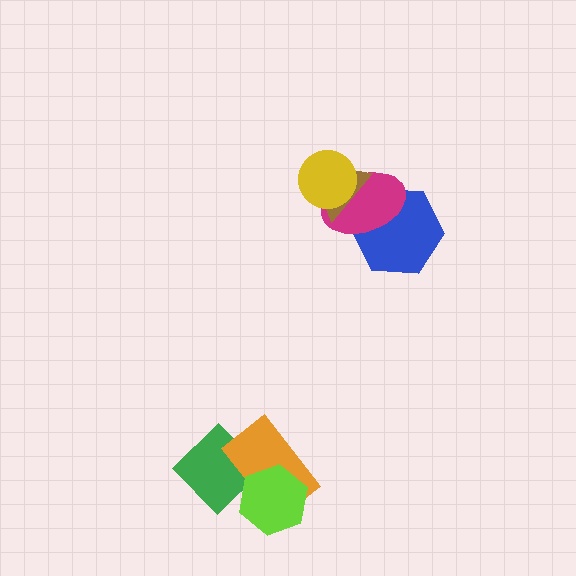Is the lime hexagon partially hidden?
No, no other shape covers it.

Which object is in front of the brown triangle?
The yellow circle is in front of the brown triangle.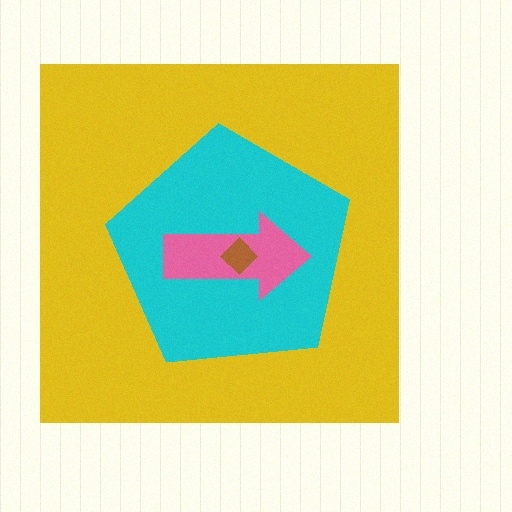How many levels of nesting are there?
4.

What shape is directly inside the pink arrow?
The brown diamond.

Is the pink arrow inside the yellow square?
Yes.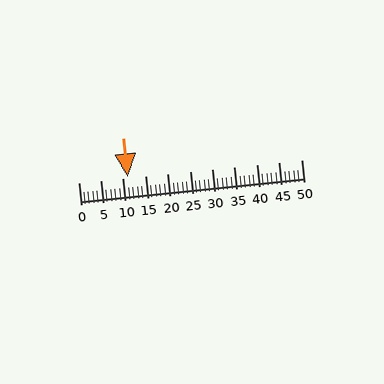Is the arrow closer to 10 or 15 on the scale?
The arrow is closer to 10.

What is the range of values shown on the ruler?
The ruler shows values from 0 to 50.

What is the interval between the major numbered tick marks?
The major tick marks are spaced 5 units apart.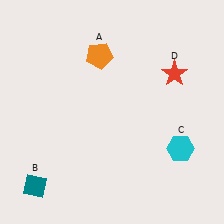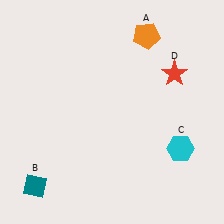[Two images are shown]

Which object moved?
The orange pentagon (A) moved right.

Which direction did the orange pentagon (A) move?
The orange pentagon (A) moved right.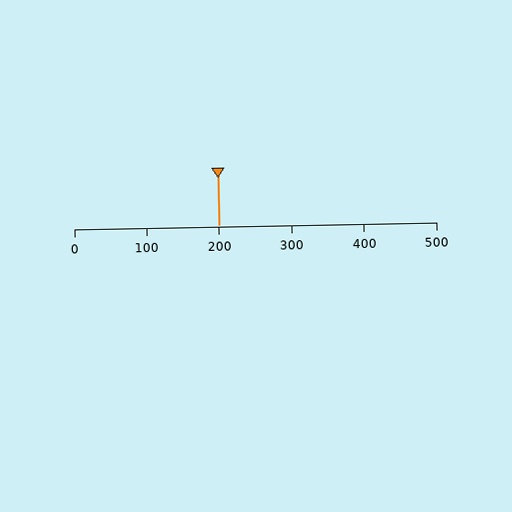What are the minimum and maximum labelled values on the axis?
The axis runs from 0 to 500.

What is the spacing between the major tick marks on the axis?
The major ticks are spaced 100 apart.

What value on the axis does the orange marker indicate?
The marker indicates approximately 200.